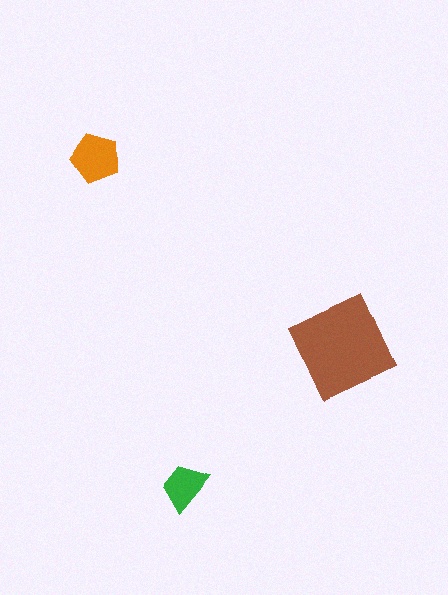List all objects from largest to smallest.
The brown diamond, the orange pentagon, the green trapezoid.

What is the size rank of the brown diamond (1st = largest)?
1st.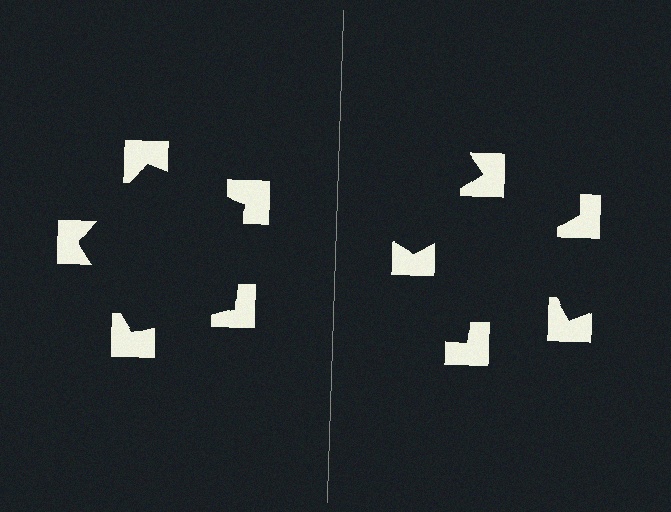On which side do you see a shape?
An illusory pentagon appears on the left side. On the right side the wedge cuts are rotated, so no coherent shape forms.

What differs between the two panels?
The notched squares are positioned identically on both sides; only the wedge orientations differ. On the left they align to a pentagon; on the right they are misaligned.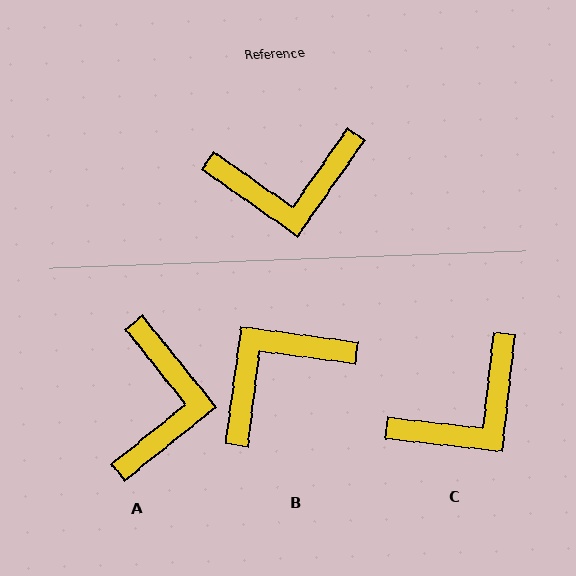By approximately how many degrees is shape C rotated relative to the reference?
Approximately 29 degrees counter-clockwise.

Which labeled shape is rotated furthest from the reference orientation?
B, about 152 degrees away.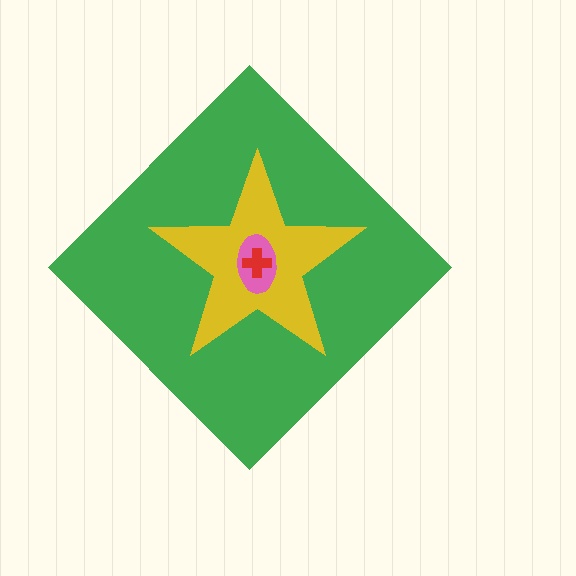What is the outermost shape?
The green diamond.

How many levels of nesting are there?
4.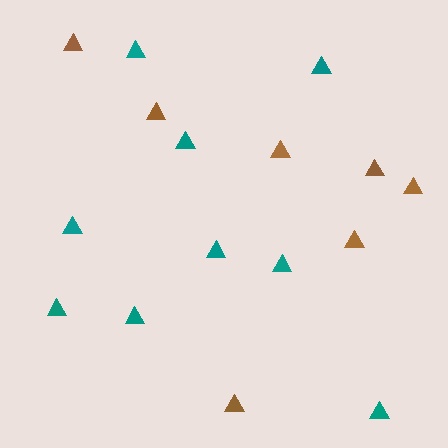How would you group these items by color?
There are 2 groups: one group of brown triangles (7) and one group of teal triangles (9).